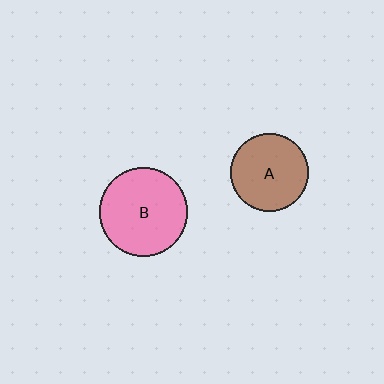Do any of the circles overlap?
No, none of the circles overlap.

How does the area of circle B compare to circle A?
Approximately 1.3 times.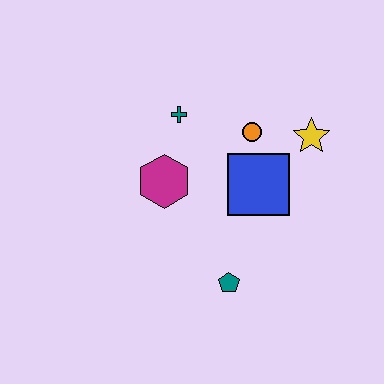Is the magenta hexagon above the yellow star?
No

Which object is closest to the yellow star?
The orange circle is closest to the yellow star.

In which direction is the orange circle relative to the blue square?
The orange circle is above the blue square.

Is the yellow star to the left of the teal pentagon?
No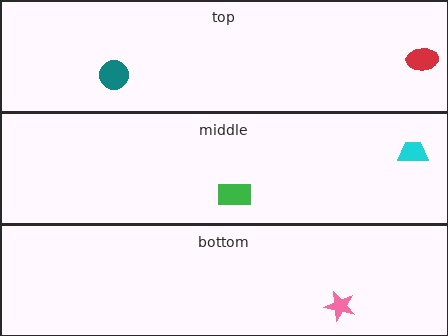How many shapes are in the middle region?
2.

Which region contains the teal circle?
The top region.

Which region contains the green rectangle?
The middle region.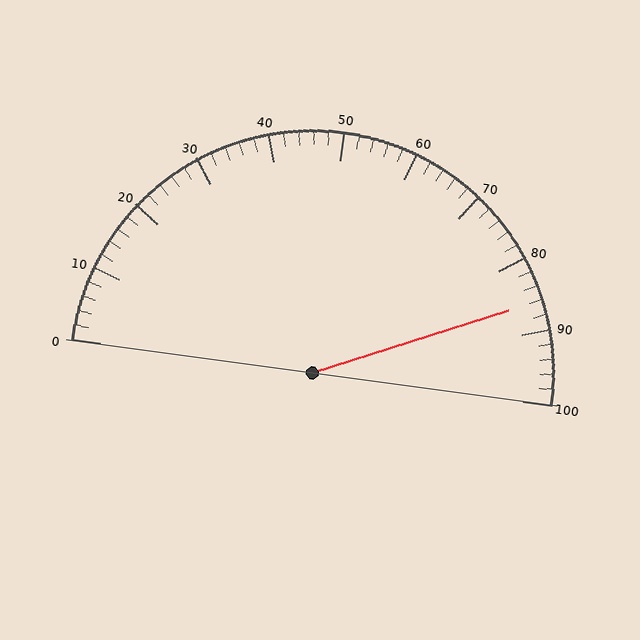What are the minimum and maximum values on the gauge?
The gauge ranges from 0 to 100.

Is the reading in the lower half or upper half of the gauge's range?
The reading is in the upper half of the range (0 to 100).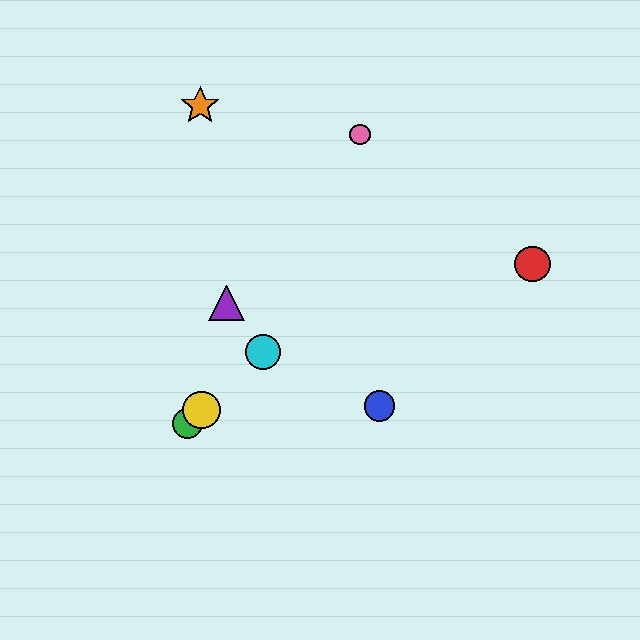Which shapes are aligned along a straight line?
The green circle, the yellow circle, the cyan circle are aligned along a straight line.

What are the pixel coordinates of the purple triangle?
The purple triangle is at (227, 303).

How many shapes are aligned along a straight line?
3 shapes (the green circle, the yellow circle, the cyan circle) are aligned along a straight line.